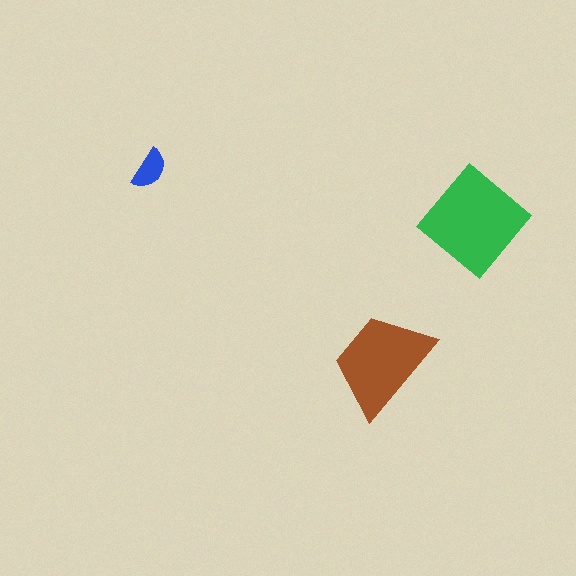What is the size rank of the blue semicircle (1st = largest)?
3rd.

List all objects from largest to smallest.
The green diamond, the brown trapezoid, the blue semicircle.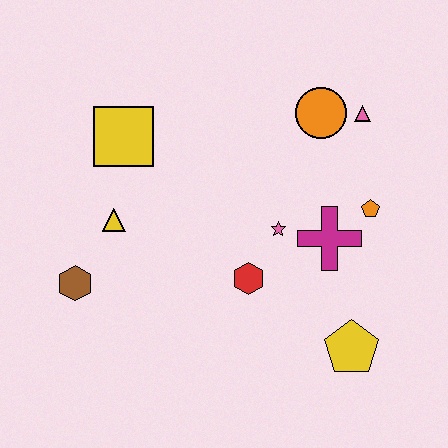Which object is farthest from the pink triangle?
The brown hexagon is farthest from the pink triangle.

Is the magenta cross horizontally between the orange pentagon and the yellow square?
Yes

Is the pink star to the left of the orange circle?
Yes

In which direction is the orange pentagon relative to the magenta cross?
The orange pentagon is to the right of the magenta cross.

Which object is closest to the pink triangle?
The orange circle is closest to the pink triangle.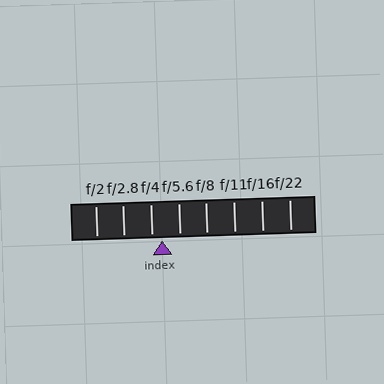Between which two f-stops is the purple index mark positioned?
The index mark is between f/4 and f/5.6.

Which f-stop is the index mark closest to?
The index mark is closest to f/4.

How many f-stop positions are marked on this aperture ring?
There are 8 f-stop positions marked.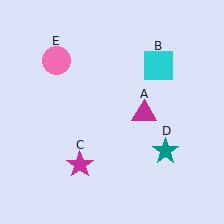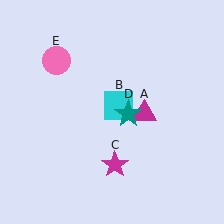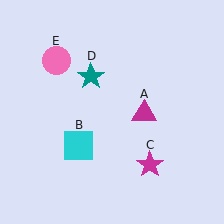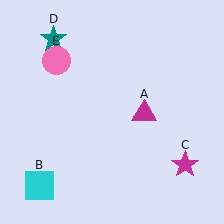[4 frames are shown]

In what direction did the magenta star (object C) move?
The magenta star (object C) moved right.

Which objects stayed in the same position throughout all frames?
Magenta triangle (object A) and pink circle (object E) remained stationary.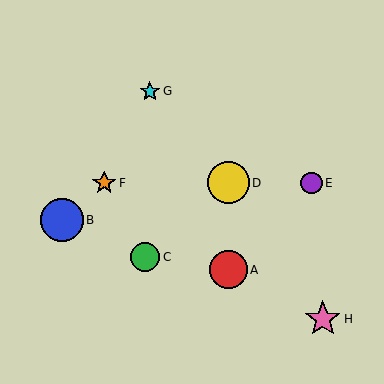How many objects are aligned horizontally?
3 objects (D, E, F) are aligned horizontally.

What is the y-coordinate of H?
Object H is at y≈319.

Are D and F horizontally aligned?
Yes, both are at y≈183.